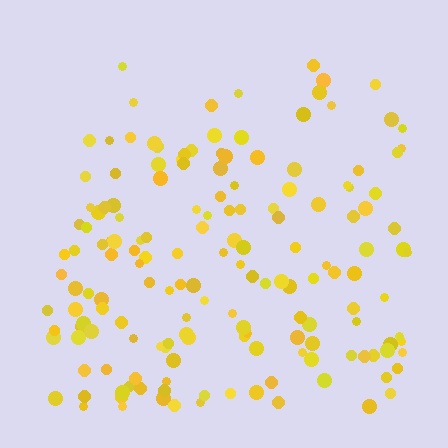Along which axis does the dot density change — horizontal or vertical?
Vertical.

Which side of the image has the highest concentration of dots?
The bottom.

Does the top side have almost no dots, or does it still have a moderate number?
Still a moderate number, just noticeably fewer than the bottom.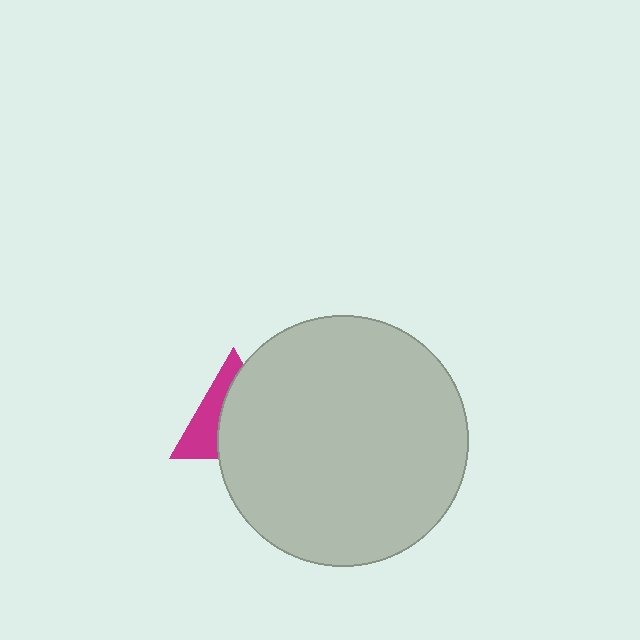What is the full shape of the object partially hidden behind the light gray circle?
The partially hidden object is a magenta triangle.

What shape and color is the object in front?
The object in front is a light gray circle.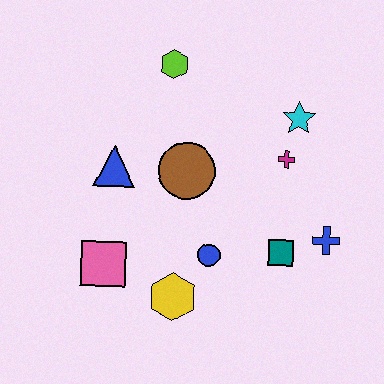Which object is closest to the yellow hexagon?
The blue circle is closest to the yellow hexagon.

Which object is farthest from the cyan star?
The pink square is farthest from the cyan star.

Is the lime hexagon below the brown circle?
No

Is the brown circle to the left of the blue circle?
Yes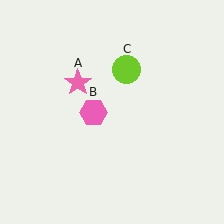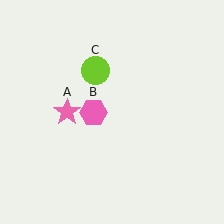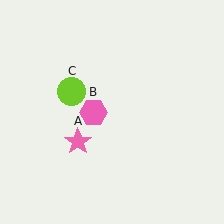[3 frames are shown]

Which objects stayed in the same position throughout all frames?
Pink hexagon (object B) remained stationary.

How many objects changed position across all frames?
2 objects changed position: pink star (object A), lime circle (object C).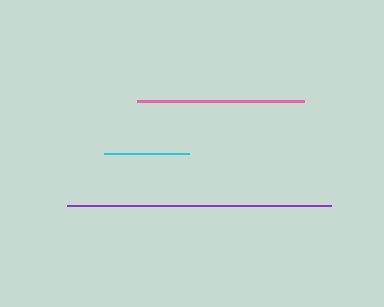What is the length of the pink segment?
The pink segment is approximately 167 pixels long.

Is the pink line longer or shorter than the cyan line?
The pink line is longer than the cyan line.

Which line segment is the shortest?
The cyan line is the shortest at approximately 85 pixels.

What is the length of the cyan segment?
The cyan segment is approximately 85 pixels long.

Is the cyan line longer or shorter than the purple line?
The purple line is longer than the cyan line.